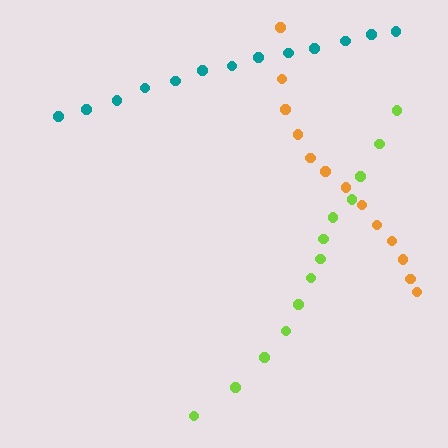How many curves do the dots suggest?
There are 3 distinct paths.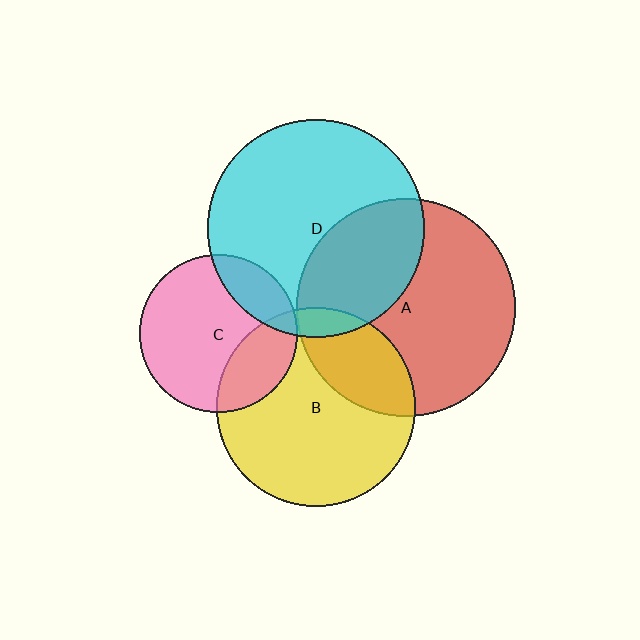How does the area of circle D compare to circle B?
Approximately 1.2 times.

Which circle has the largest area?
Circle A (red).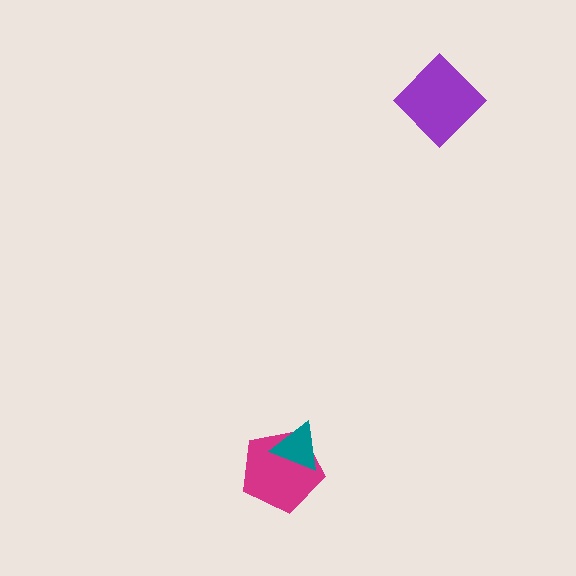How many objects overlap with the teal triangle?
1 object overlaps with the teal triangle.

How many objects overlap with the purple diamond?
0 objects overlap with the purple diamond.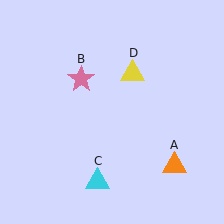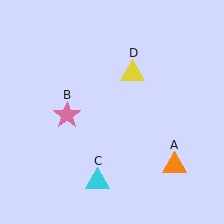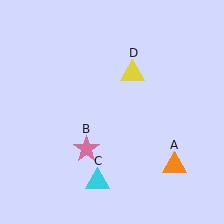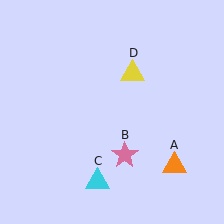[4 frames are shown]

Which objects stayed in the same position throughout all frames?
Orange triangle (object A) and cyan triangle (object C) and yellow triangle (object D) remained stationary.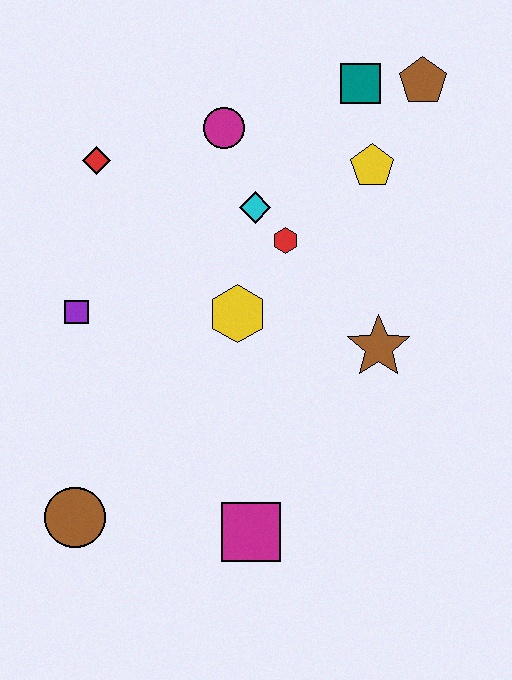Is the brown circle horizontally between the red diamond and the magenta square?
No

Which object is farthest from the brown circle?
The brown pentagon is farthest from the brown circle.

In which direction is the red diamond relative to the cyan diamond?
The red diamond is to the left of the cyan diamond.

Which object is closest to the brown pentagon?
The teal square is closest to the brown pentagon.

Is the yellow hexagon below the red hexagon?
Yes